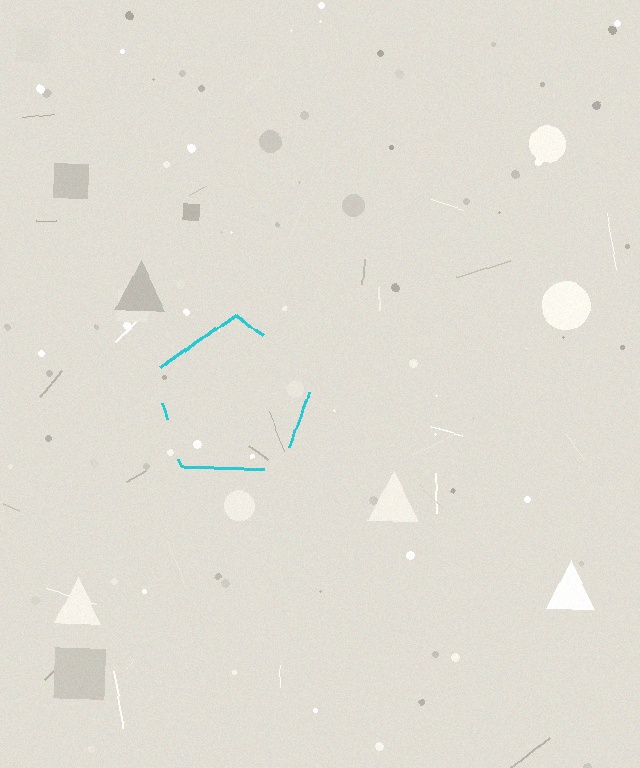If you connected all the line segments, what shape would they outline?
They would outline a pentagon.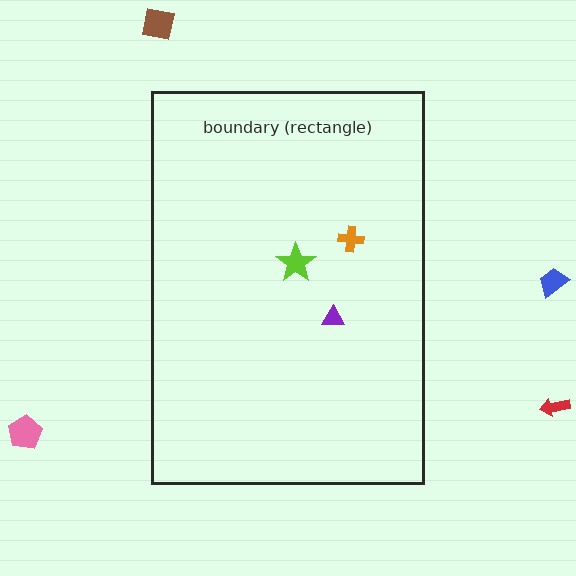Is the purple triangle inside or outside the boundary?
Inside.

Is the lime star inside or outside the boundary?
Inside.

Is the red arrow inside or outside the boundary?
Outside.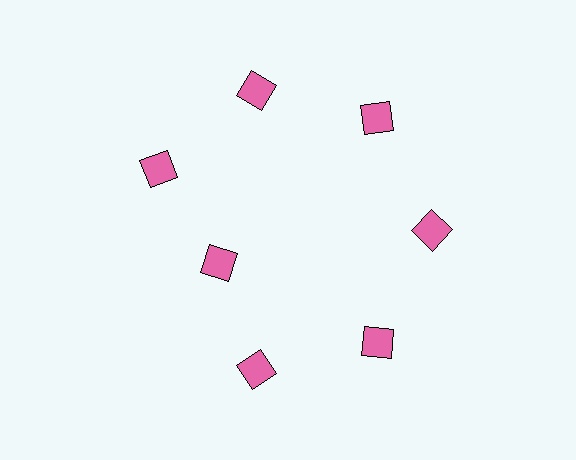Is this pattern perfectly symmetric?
No. The 7 pink diamonds are arranged in a ring, but one element near the 8 o'clock position is pulled inward toward the center, breaking the 7-fold rotational symmetry.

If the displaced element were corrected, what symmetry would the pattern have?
It would have 7-fold rotational symmetry — the pattern would map onto itself every 51 degrees.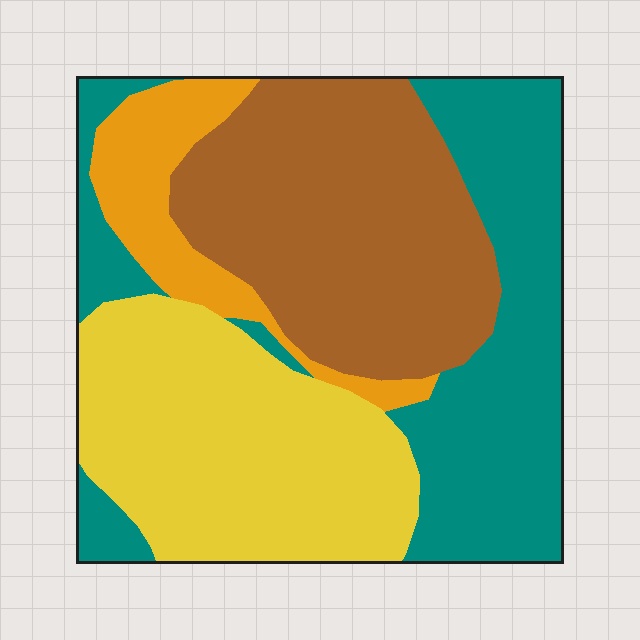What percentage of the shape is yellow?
Yellow takes up between a sixth and a third of the shape.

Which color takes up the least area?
Orange, at roughly 10%.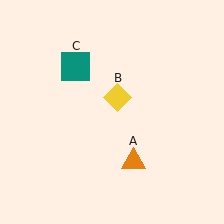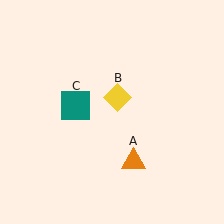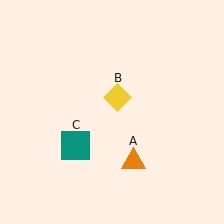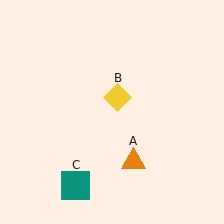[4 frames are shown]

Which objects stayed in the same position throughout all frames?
Orange triangle (object A) and yellow diamond (object B) remained stationary.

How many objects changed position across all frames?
1 object changed position: teal square (object C).